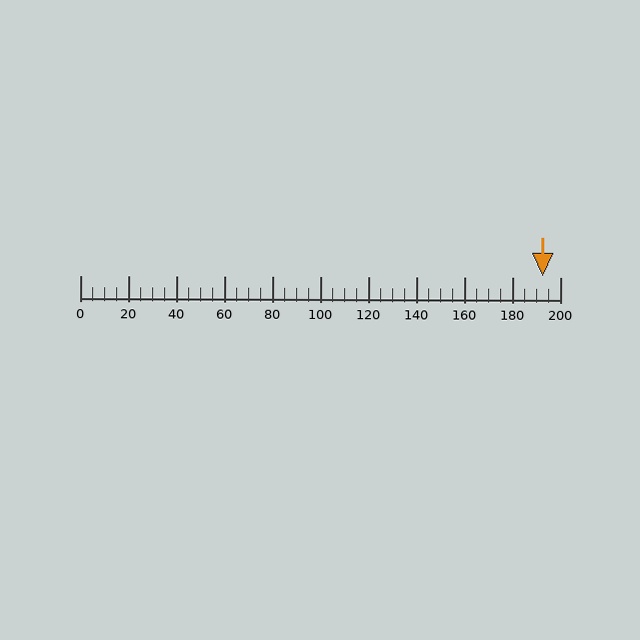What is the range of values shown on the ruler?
The ruler shows values from 0 to 200.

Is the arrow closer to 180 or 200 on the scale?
The arrow is closer to 200.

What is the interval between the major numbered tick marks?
The major tick marks are spaced 20 units apart.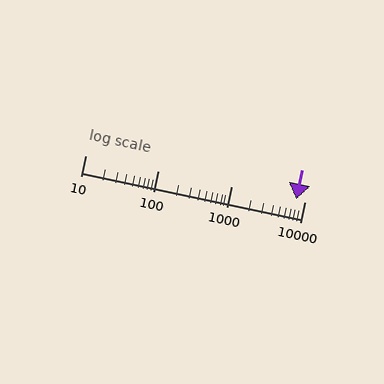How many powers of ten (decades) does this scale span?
The scale spans 3 decades, from 10 to 10000.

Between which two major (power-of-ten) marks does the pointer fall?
The pointer is between 1000 and 10000.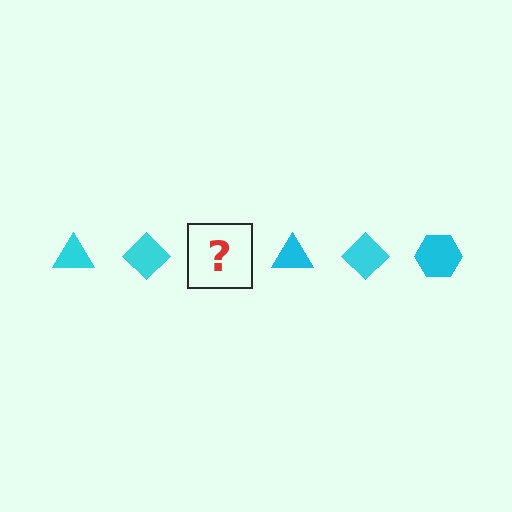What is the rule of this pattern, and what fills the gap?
The rule is that the pattern cycles through triangle, diamond, hexagon shapes in cyan. The gap should be filled with a cyan hexagon.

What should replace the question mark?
The question mark should be replaced with a cyan hexagon.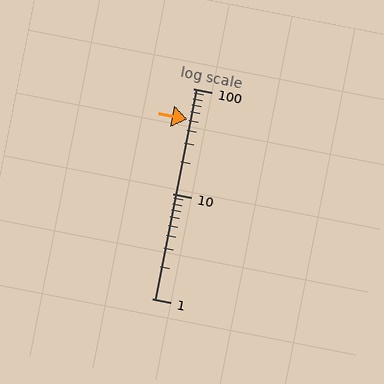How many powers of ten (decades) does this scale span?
The scale spans 2 decades, from 1 to 100.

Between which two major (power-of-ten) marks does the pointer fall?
The pointer is between 10 and 100.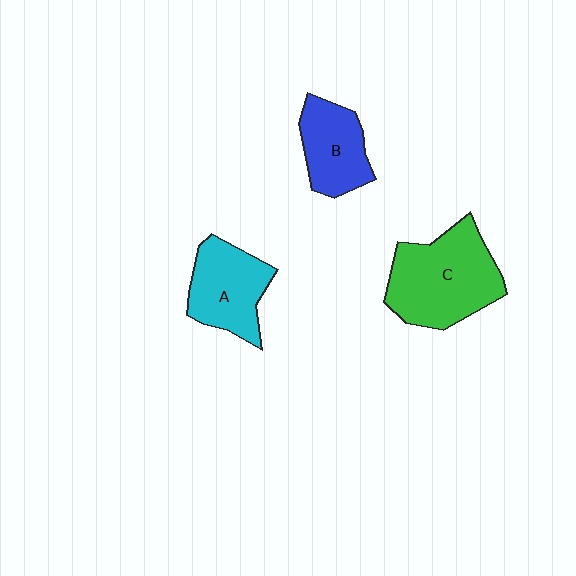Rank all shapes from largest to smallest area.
From largest to smallest: C (green), A (cyan), B (blue).